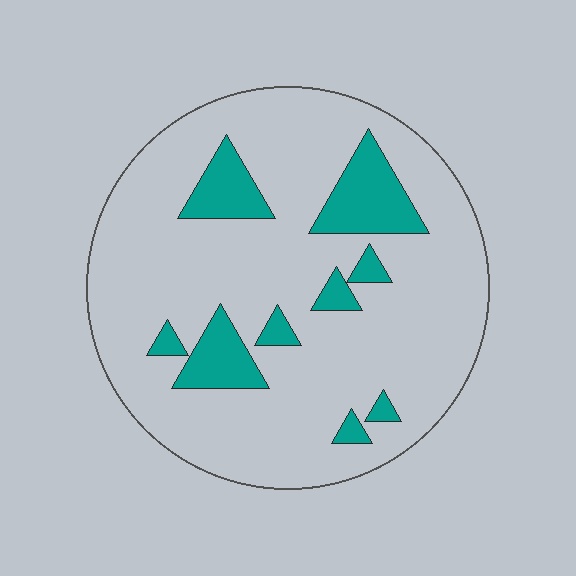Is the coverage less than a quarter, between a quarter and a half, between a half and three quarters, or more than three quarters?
Less than a quarter.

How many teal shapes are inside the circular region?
9.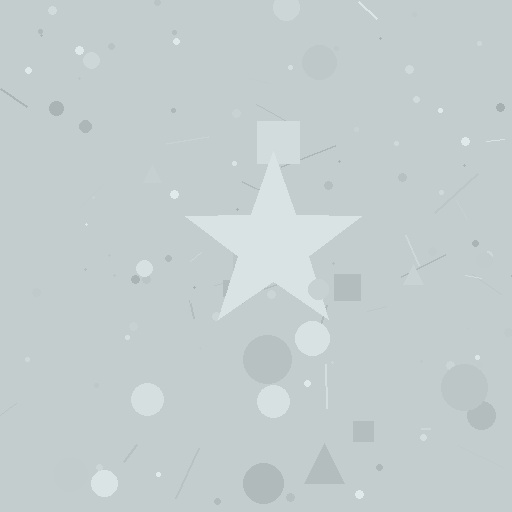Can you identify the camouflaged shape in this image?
The camouflaged shape is a star.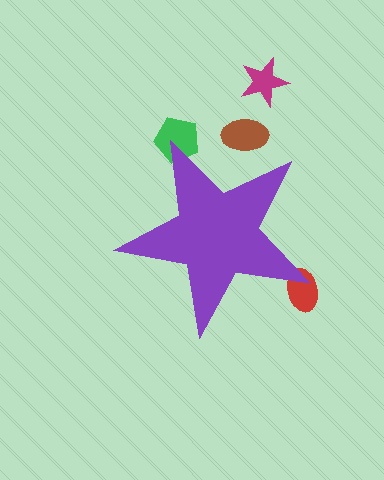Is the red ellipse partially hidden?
Yes, the red ellipse is partially hidden behind the purple star.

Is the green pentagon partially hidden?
Yes, the green pentagon is partially hidden behind the purple star.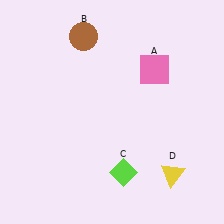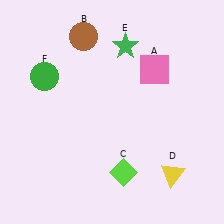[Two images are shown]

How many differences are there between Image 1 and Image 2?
There are 2 differences between the two images.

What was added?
A green star (E), a green circle (F) were added in Image 2.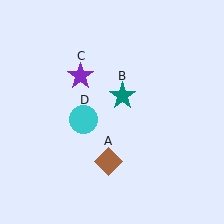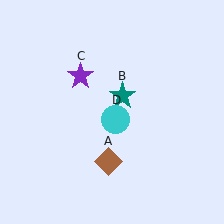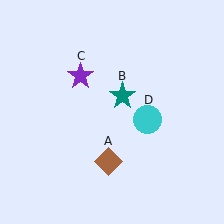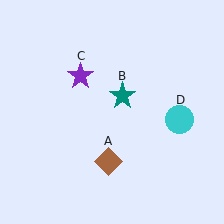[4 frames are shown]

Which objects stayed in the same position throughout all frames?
Brown diamond (object A) and teal star (object B) and purple star (object C) remained stationary.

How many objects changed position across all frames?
1 object changed position: cyan circle (object D).